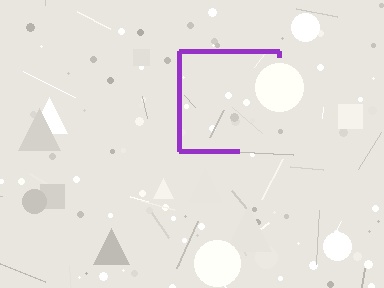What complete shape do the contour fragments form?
The contour fragments form a square.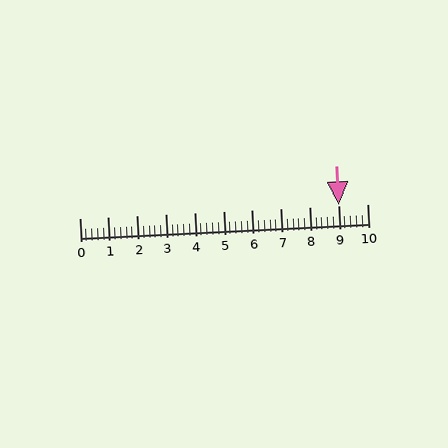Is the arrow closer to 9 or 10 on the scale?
The arrow is closer to 9.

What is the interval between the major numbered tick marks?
The major tick marks are spaced 1 units apart.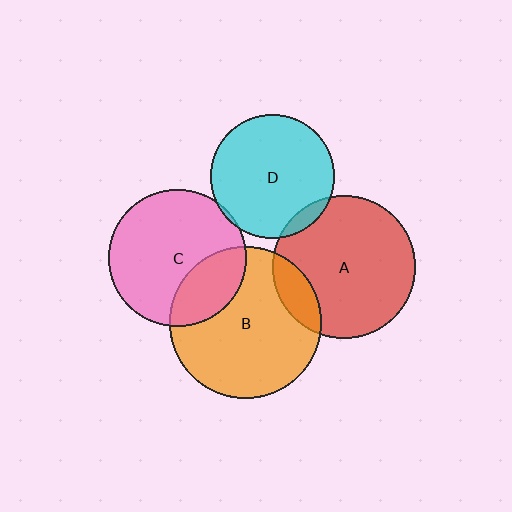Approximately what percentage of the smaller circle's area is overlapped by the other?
Approximately 5%.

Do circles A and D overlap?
Yes.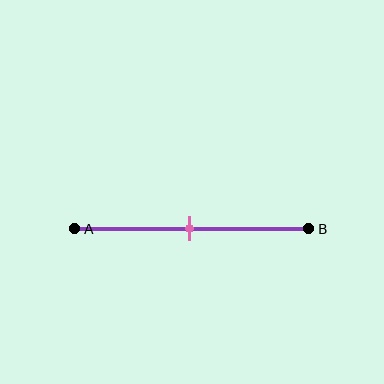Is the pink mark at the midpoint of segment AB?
Yes, the mark is approximately at the midpoint.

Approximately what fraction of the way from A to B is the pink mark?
The pink mark is approximately 50% of the way from A to B.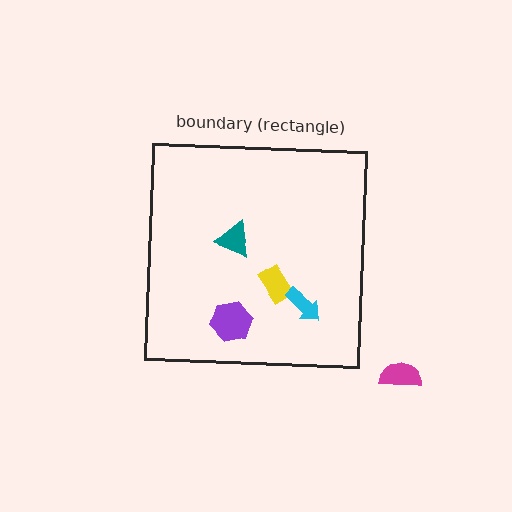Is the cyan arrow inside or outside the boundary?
Inside.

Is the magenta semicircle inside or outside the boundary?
Outside.